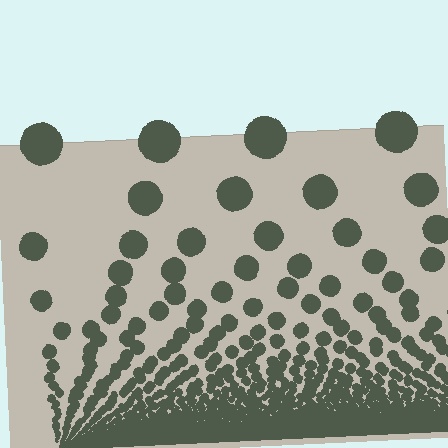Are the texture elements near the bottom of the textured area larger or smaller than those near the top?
Smaller. The gradient is inverted — elements near the bottom are smaller and denser.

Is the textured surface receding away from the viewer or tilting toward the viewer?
The surface appears to tilt toward the viewer. Texture elements get larger and sparser toward the top.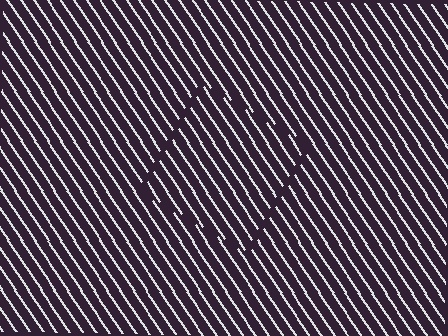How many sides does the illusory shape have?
4 sides — the line-ends trace a square.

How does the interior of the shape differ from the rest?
The interior of the shape contains the same grating, shifted by half a period — the contour is defined by the phase discontinuity where line-ends from the inner and outer gratings abut.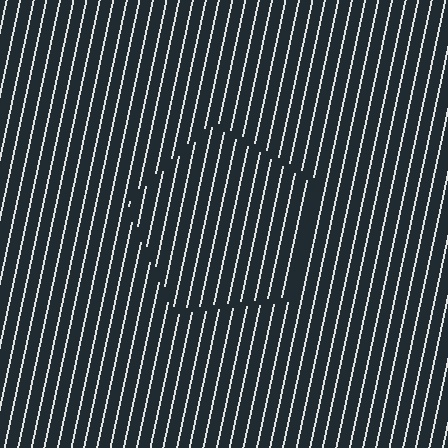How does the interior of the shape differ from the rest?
The interior of the shape contains the same grating, shifted by half a period — the contour is defined by the phase discontinuity where line-ends from the inner and outer gratings abut.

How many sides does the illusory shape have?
5 sides — the line-ends trace a pentagon.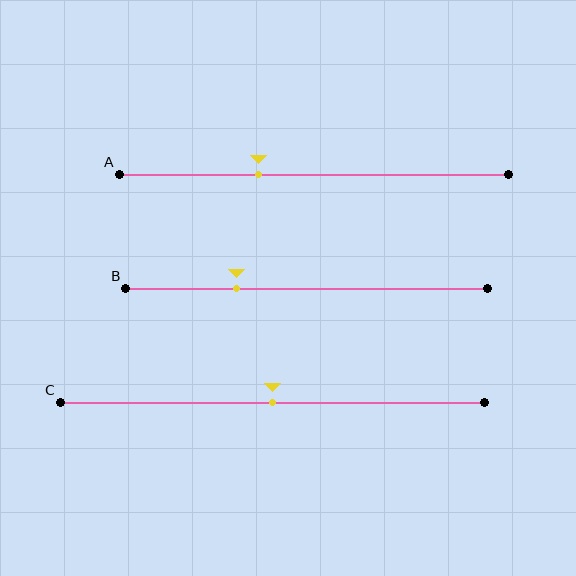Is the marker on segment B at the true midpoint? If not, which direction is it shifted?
No, the marker on segment B is shifted to the left by about 19% of the segment length.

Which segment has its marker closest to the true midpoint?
Segment C has its marker closest to the true midpoint.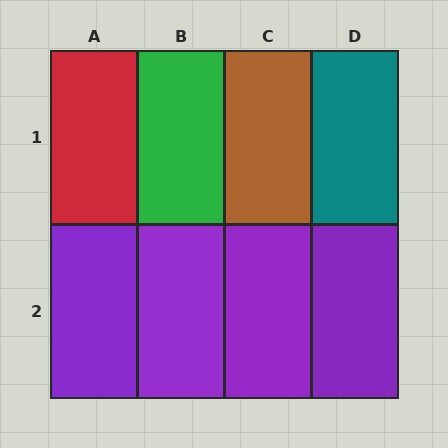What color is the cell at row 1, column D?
Teal.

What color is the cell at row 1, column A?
Red.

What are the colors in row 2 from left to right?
Purple, purple, purple, purple.